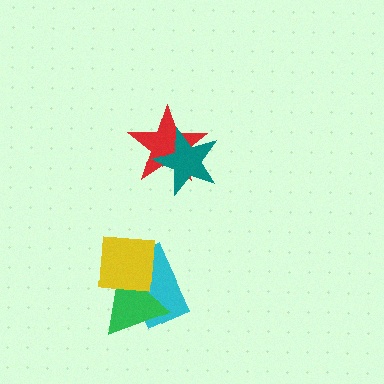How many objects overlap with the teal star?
1 object overlaps with the teal star.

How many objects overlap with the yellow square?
2 objects overlap with the yellow square.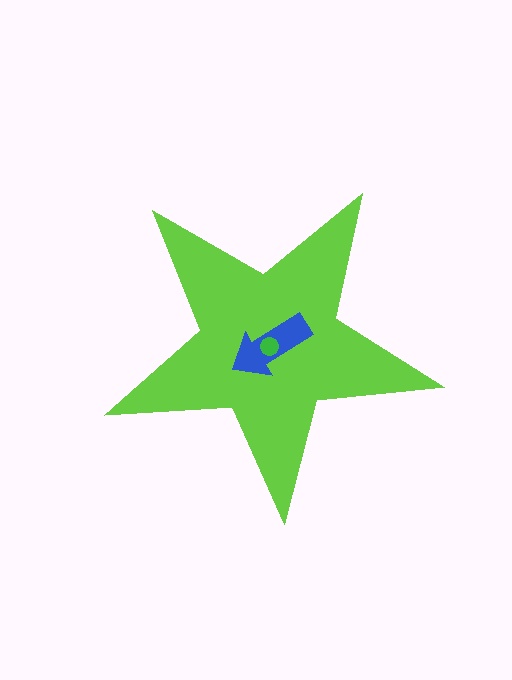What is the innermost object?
The green circle.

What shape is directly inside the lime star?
The blue arrow.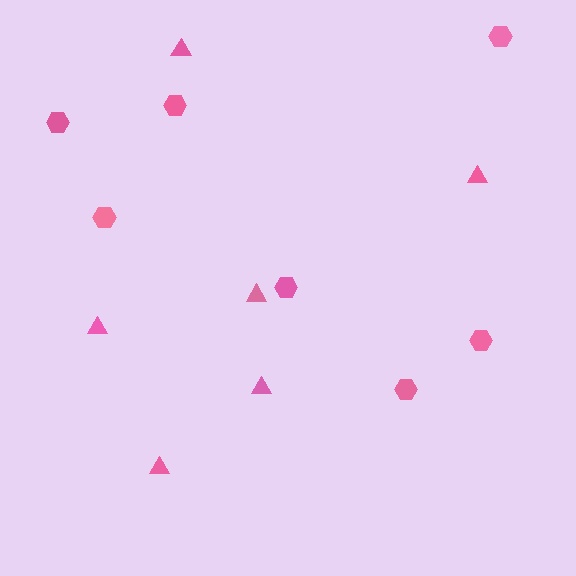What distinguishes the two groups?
There are 2 groups: one group of hexagons (7) and one group of triangles (6).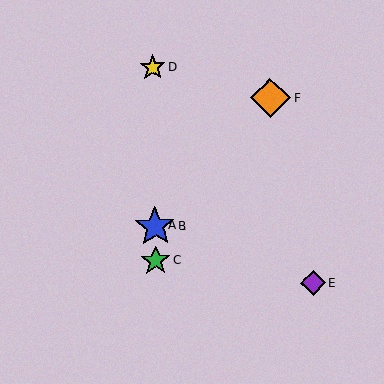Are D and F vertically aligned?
No, D is at x≈153 and F is at x≈270.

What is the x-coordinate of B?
Object B is at x≈155.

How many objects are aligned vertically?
4 objects (A, B, C, D) are aligned vertically.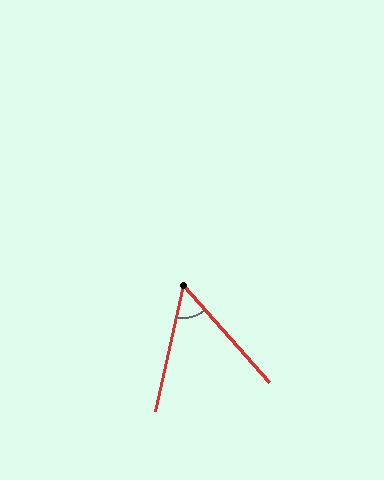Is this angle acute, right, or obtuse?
It is acute.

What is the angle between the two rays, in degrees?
Approximately 54 degrees.